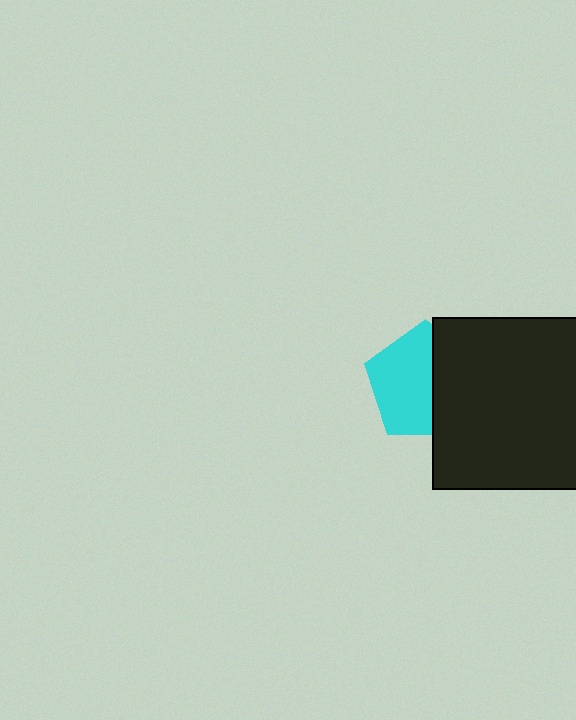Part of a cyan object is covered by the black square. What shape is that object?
It is a pentagon.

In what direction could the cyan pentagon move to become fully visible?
The cyan pentagon could move left. That would shift it out from behind the black square entirely.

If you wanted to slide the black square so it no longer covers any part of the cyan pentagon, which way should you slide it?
Slide it right — that is the most direct way to separate the two shapes.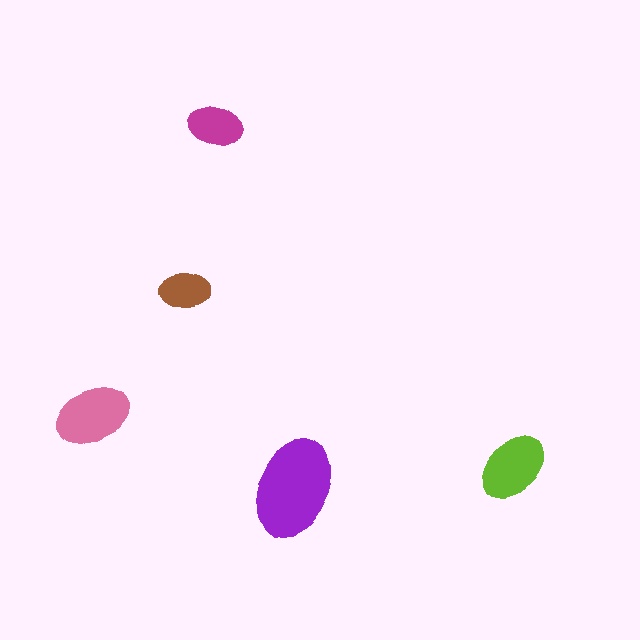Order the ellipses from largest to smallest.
the purple one, the pink one, the lime one, the magenta one, the brown one.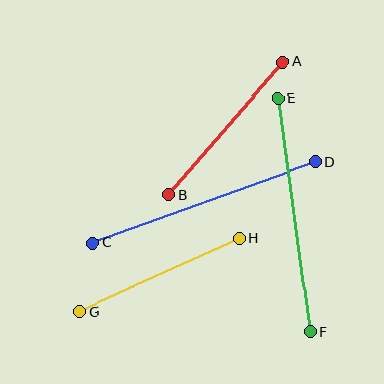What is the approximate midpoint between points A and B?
The midpoint is at approximately (226, 128) pixels.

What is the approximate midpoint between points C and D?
The midpoint is at approximately (204, 202) pixels.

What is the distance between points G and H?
The distance is approximately 176 pixels.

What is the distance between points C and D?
The distance is approximately 236 pixels.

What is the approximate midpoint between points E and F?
The midpoint is at approximately (294, 215) pixels.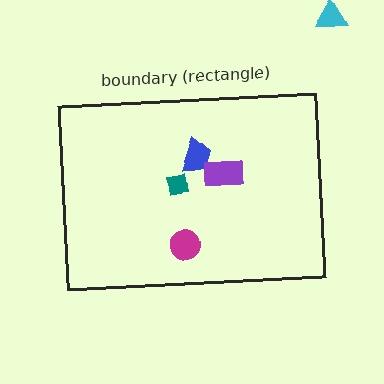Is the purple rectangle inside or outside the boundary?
Inside.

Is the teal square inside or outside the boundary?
Inside.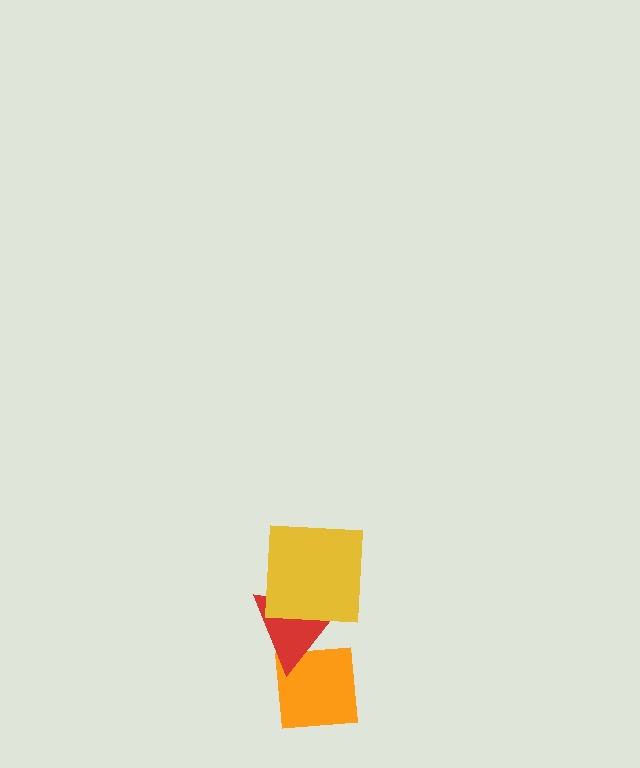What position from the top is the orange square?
The orange square is 3rd from the top.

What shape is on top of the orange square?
The red triangle is on top of the orange square.